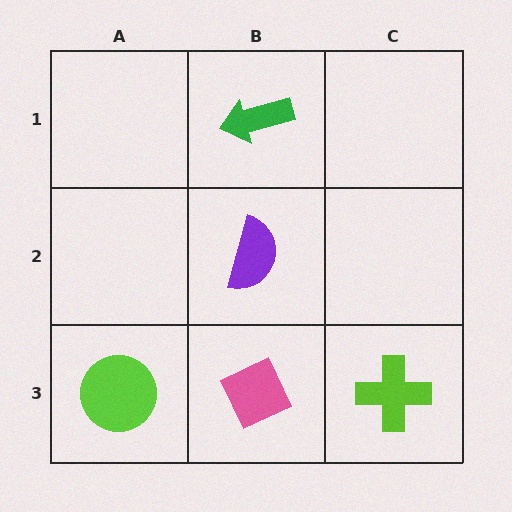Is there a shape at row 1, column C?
No, that cell is empty.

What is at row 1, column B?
A green arrow.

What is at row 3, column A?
A lime circle.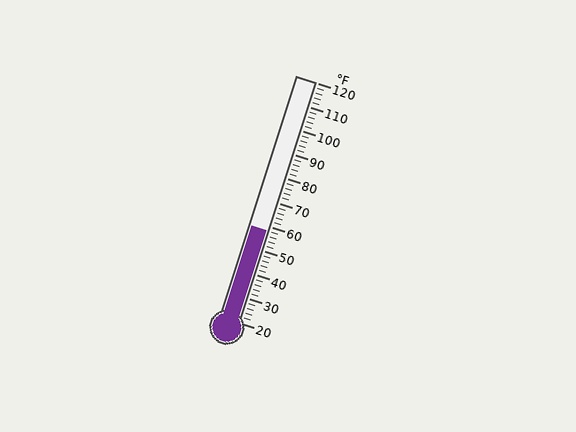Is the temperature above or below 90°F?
The temperature is below 90°F.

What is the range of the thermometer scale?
The thermometer scale ranges from 20°F to 120°F.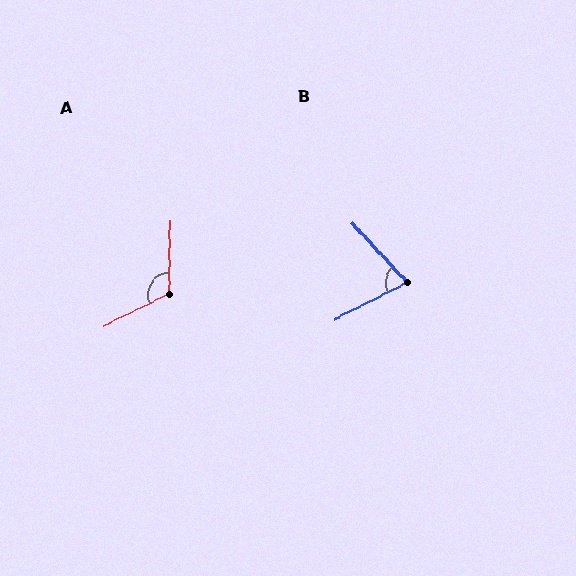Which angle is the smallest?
B, at approximately 75 degrees.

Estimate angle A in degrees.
Approximately 117 degrees.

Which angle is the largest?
A, at approximately 117 degrees.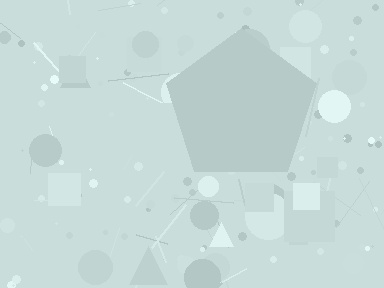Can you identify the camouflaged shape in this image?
The camouflaged shape is a pentagon.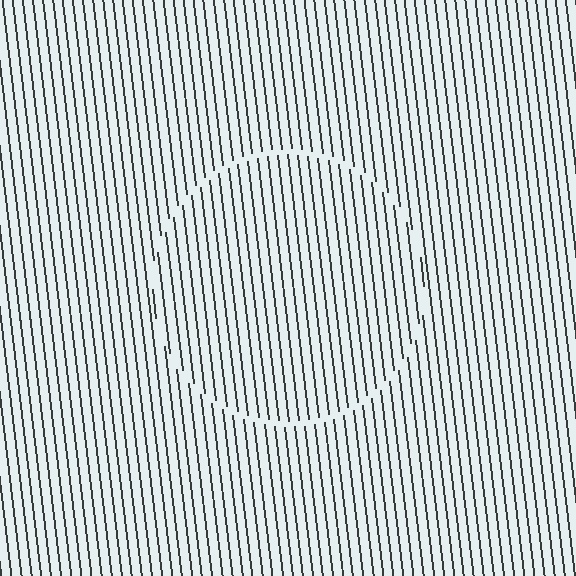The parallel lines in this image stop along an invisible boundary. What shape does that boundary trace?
An illusory circle. The interior of the shape contains the same grating, shifted by half a period — the contour is defined by the phase discontinuity where line-ends from the inner and outer gratings abut.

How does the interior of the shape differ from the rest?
The interior of the shape contains the same grating, shifted by half a period — the contour is defined by the phase discontinuity where line-ends from the inner and outer gratings abut.